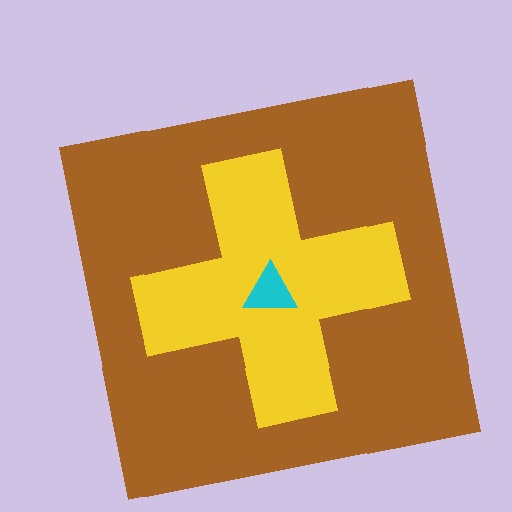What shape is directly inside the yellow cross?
The cyan triangle.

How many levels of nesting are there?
3.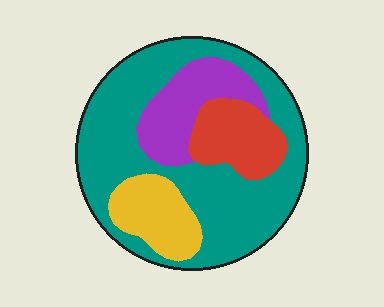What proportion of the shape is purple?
Purple covers 16% of the shape.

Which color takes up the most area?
Teal, at roughly 60%.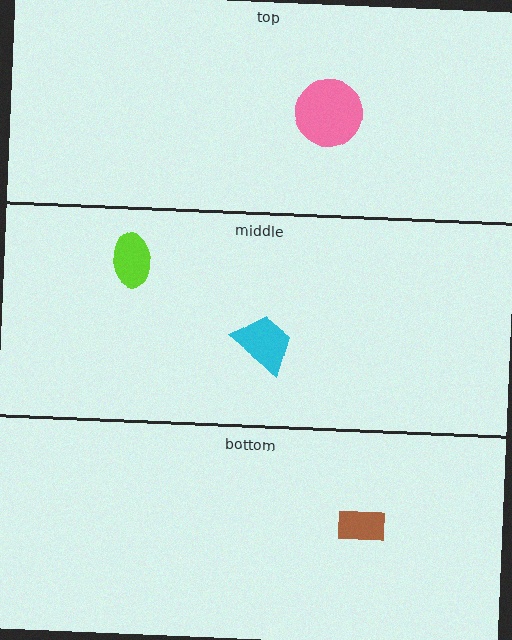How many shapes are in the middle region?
2.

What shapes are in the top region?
The pink circle.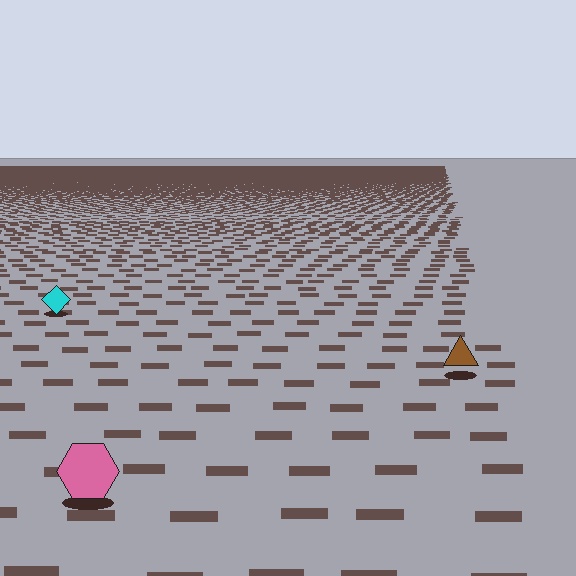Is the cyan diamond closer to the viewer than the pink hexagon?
No. The pink hexagon is closer — you can tell from the texture gradient: the ground texture is coarser near it.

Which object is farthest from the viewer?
The cyan diamond is farthest from the viewer. It appears smaller and the ground texture around it is denser.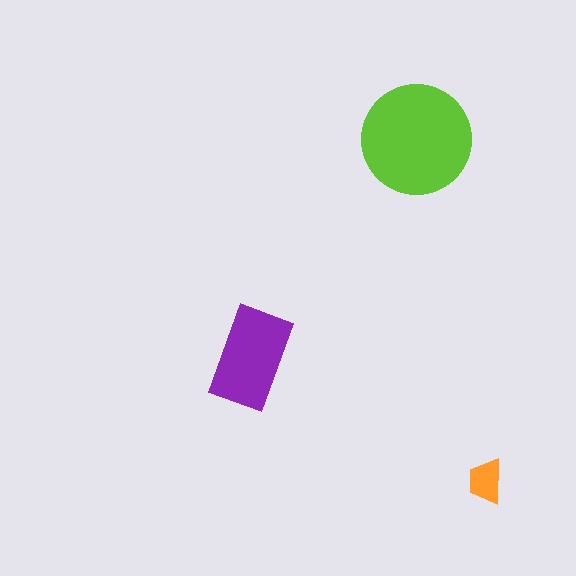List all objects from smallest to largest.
The orange trapezoid, the purple rectangle, the lime circle.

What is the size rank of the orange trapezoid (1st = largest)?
3rd.